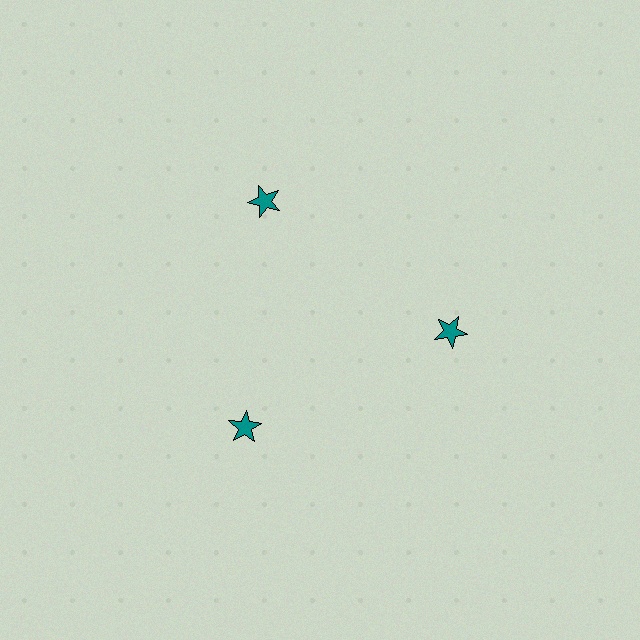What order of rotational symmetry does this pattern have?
This pattern has 3-fold rotational symmetry.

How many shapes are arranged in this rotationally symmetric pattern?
There are 3 shapes, arranged in 3 groups of 1.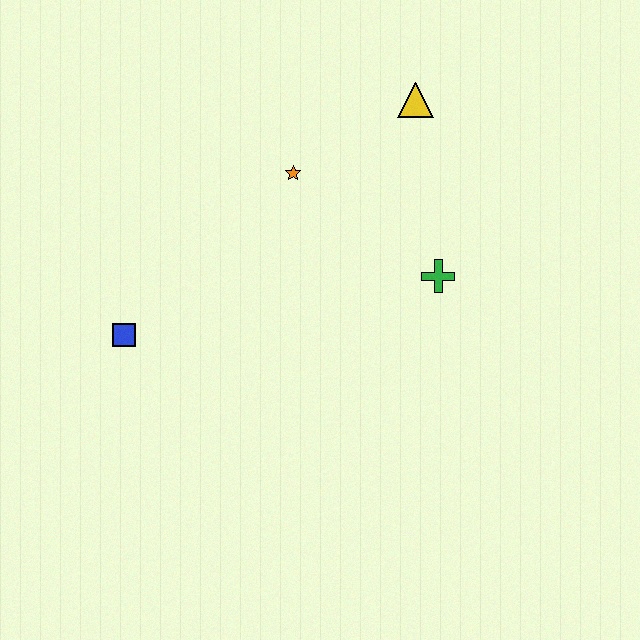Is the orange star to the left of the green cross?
Yes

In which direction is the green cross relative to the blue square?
The green cross is to the right of the blue square.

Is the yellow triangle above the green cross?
Yes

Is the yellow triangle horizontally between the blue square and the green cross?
Yes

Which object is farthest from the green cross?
The blue square is farthest from the green cross.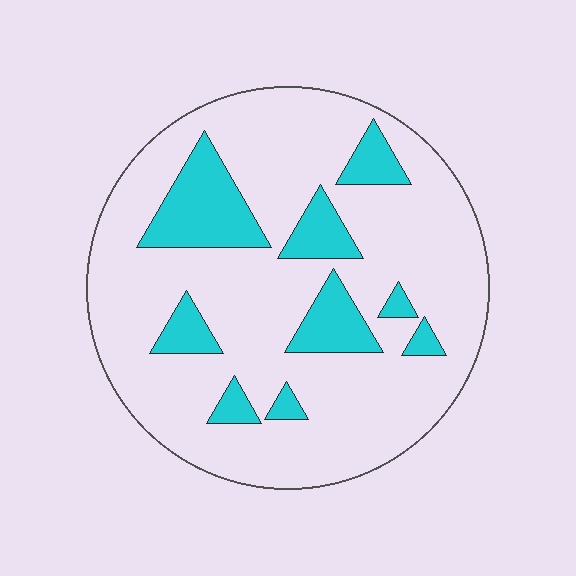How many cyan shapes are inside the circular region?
9.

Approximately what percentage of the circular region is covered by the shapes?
Approximately 20%.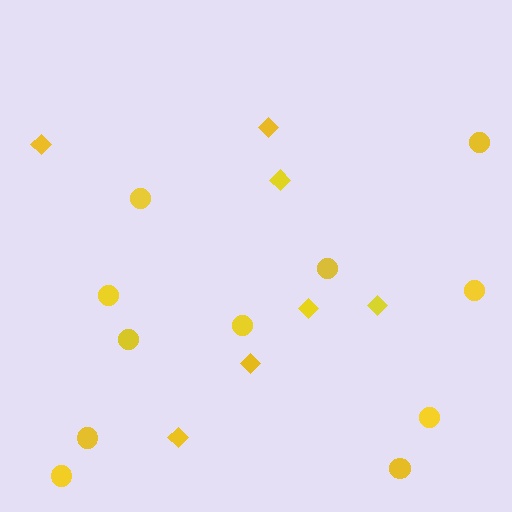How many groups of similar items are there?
There are 2 groups: one group of diamonds (7) and one group of circles (11).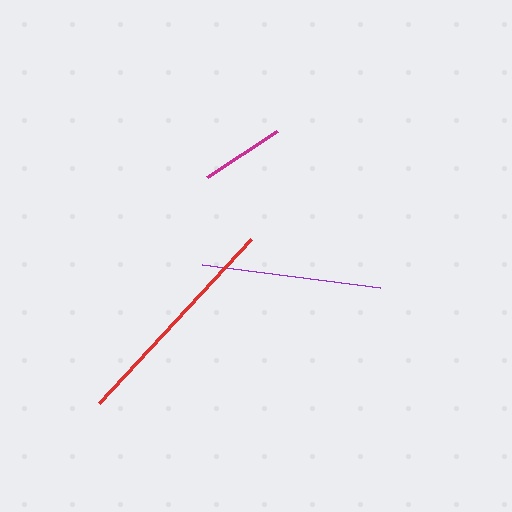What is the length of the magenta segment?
The magenta segment is approximately 84 pixels long.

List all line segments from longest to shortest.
From longest to shortest: red, purple, magenta.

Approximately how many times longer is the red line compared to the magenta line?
The red line is approximately 2.7 times the length of the magenta line.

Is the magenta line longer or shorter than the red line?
The red line is longer than the magenta line.